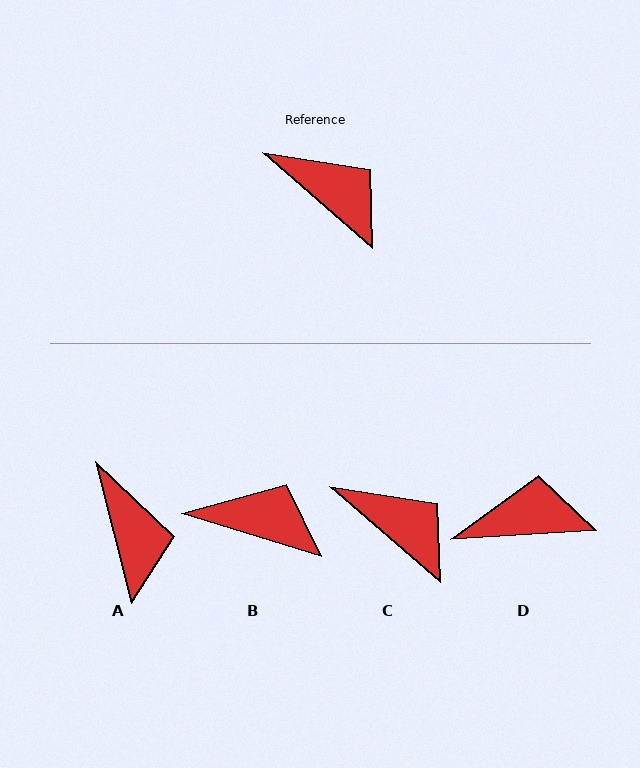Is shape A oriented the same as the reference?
No, it is off by about 35 degrees.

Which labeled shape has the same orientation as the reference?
C.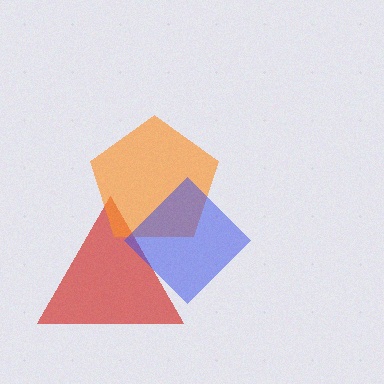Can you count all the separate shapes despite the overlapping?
Yes, there are 3 separate shapes.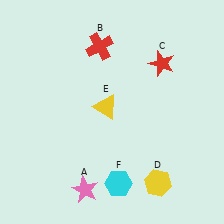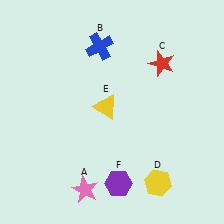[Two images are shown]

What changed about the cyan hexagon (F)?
In Image 1, F is cyan. In Image 2, it changed to purple.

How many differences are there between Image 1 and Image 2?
There are 2 differences between the two images.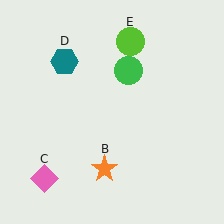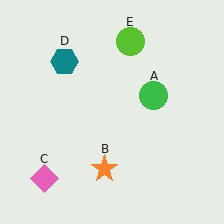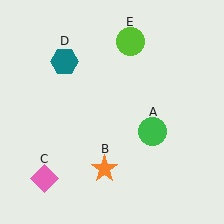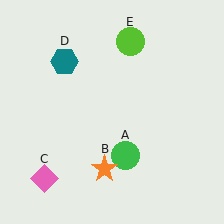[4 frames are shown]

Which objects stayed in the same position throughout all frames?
Orange star (object B) and pink diamond (object C) and teal hexagon (object D) and lime circle (object E) remained stationary.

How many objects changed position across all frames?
1 object changed position: green circle (object A).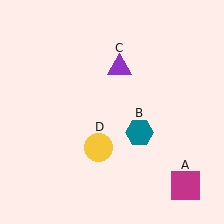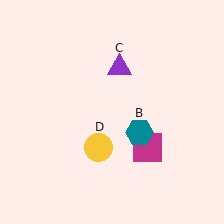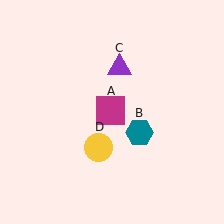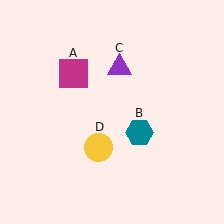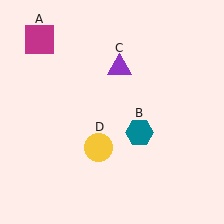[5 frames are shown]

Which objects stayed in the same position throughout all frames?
Teal hexagon (object B) and purple triangle (object C) and yellow circle (object D) remained stationary.